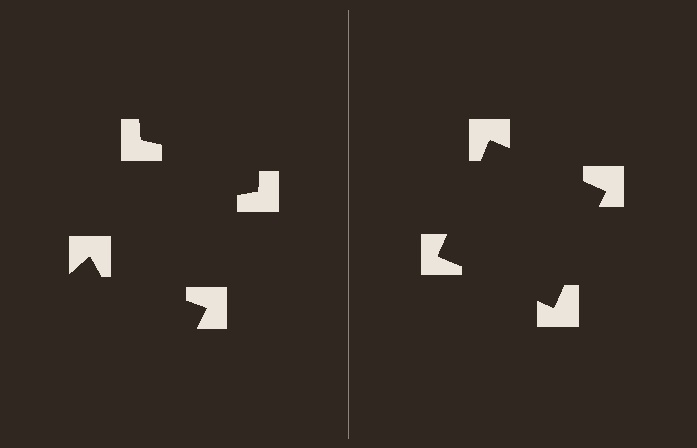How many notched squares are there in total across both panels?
8 — 4 on each side.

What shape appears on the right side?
An illusory square.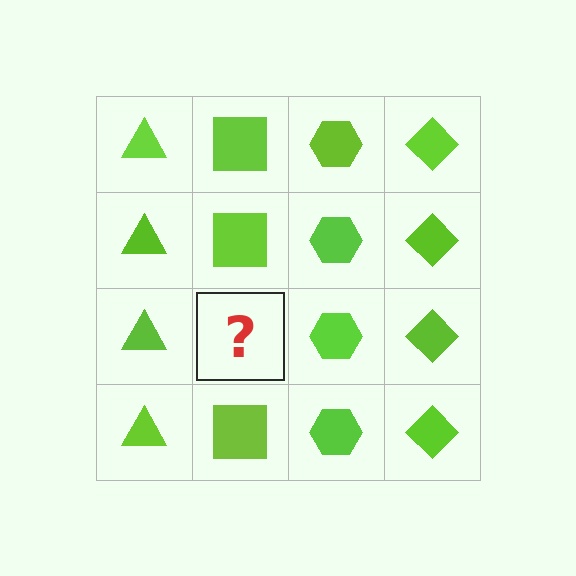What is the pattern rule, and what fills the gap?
The rule is that each column has a consistent shape. The gap should be filled with a lime square.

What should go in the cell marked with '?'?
The missing cell should contain a lime square.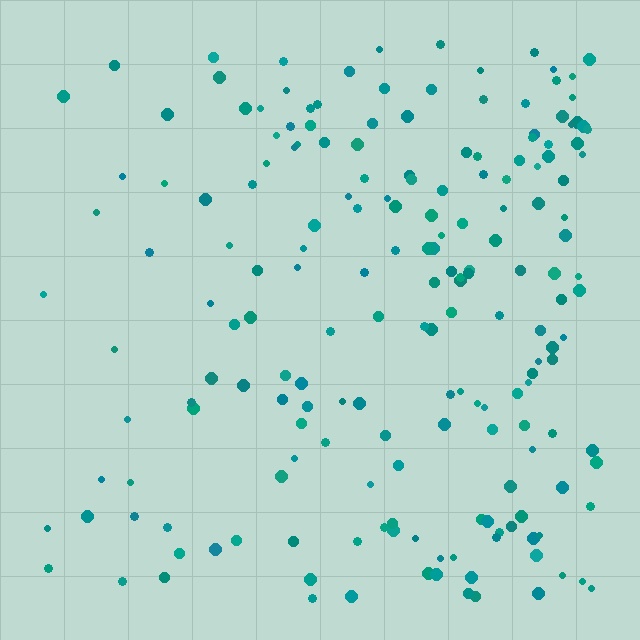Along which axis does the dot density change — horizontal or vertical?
Horizontal.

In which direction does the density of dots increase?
From left to right, with the right side densest.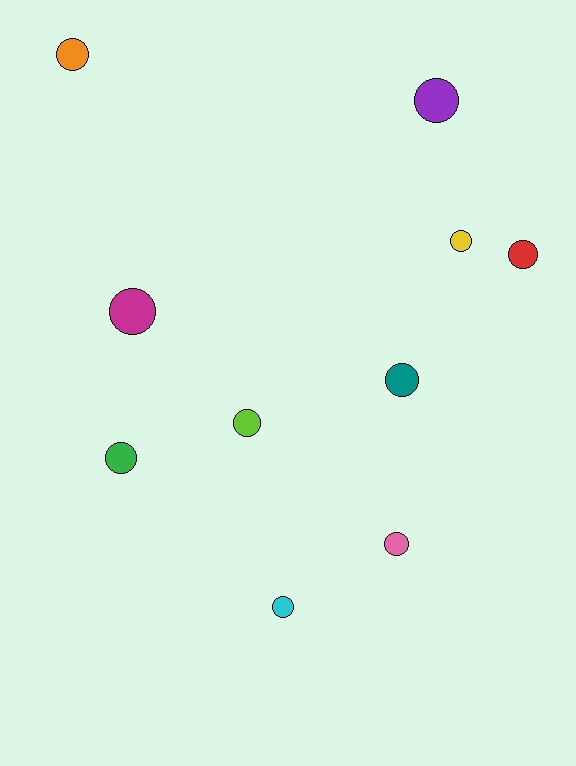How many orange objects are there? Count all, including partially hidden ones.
There is 1 orange object.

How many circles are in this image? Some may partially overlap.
There are 10 circles.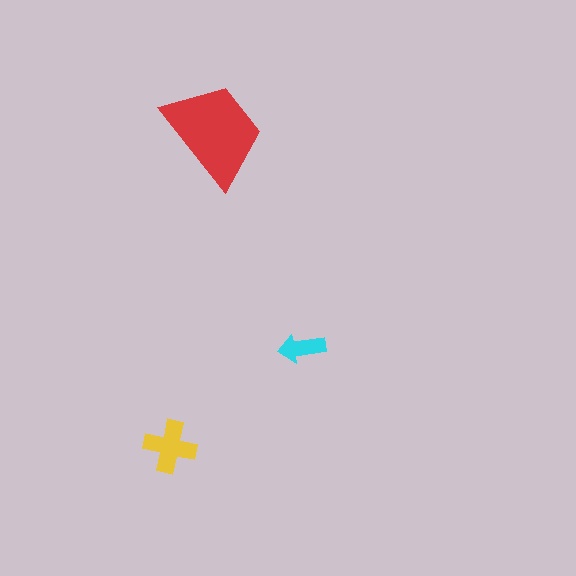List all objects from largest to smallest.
The red trapezoid, the yellow cross, the cyan arrow.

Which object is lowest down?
The yellow cross is bottommost.